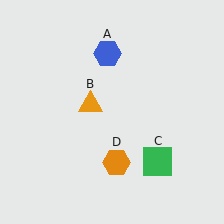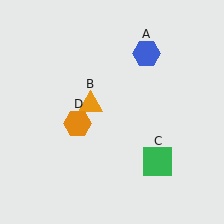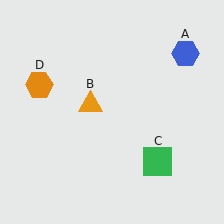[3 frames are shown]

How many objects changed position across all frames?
2 objects changed position: blue hexagon (object A), orange hexagon (object D).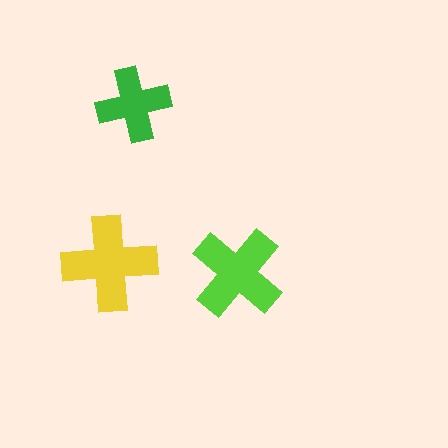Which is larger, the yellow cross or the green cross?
The yellow one.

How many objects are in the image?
There are 3 objects in the image.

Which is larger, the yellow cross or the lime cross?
The yellow one.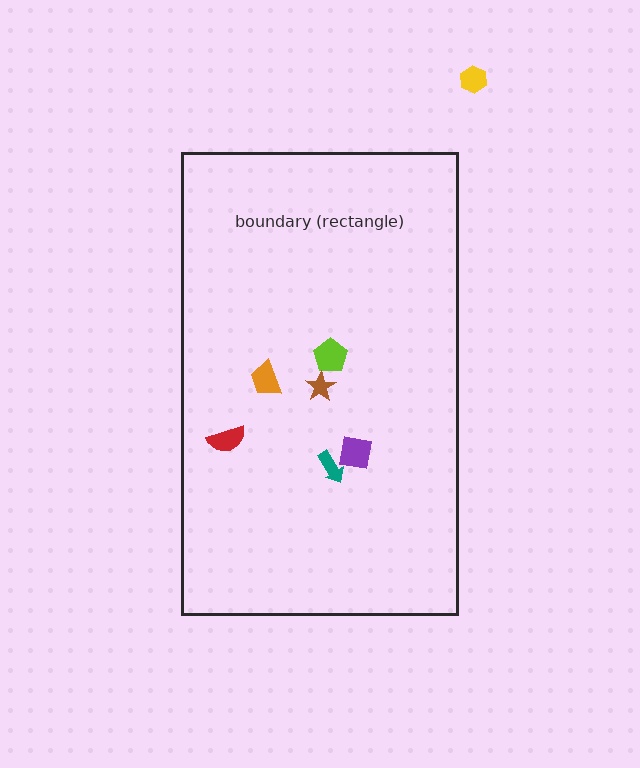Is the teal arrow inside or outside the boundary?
Inside.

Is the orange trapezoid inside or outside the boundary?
Inside.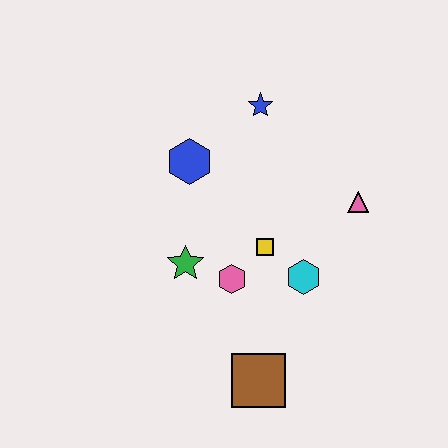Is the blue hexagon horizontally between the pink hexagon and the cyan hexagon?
No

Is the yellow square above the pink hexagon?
Yes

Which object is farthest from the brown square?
The blue star is farthest from the brown square.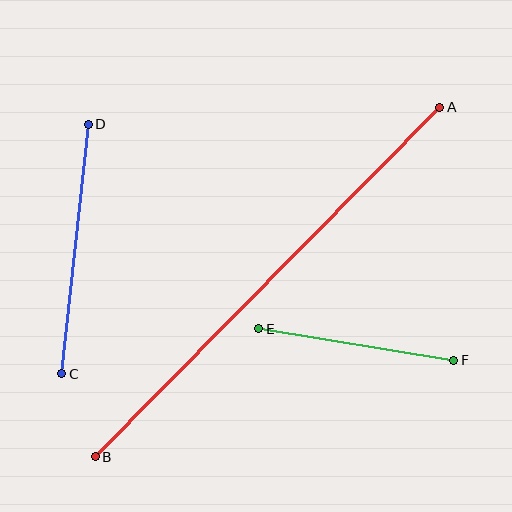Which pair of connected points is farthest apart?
Points A and B are farthest apart.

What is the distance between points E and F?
The distance is approximately 198 pixels.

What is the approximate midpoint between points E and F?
The midpoint is at approximately (356, 344) pixels.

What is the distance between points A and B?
The distance is approximately 490 pixels.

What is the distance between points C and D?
The distance is approximately 251 pixels.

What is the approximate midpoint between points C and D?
The midpoint is at approximately (75, 249) pixels.